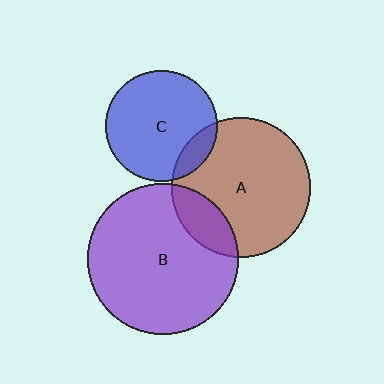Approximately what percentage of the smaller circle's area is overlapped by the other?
Approximately 20%.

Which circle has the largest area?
Circle B (purple).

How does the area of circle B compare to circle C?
Approximately 1.8 times.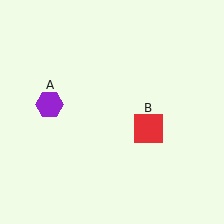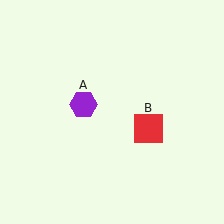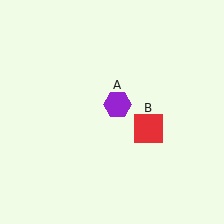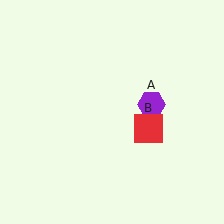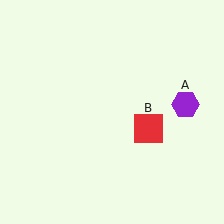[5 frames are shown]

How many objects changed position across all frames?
1 object changed position: purple hexagon (object A).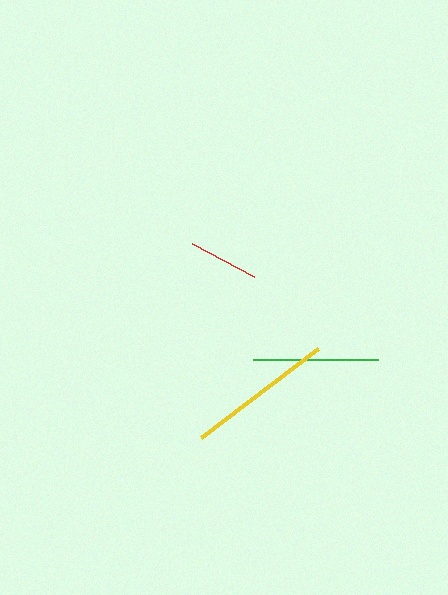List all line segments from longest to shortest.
From longest to shortest: yellow, green, red.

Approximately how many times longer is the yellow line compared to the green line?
The yellow line is approximately 1.2 times the length of the green line.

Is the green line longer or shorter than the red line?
The green line is longer than the red line.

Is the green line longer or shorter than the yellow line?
The yellow line is longer than the green line.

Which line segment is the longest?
The yellow line is the longest at approximately 147 pixels.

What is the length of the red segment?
The red segment is approximately 71 pixels long.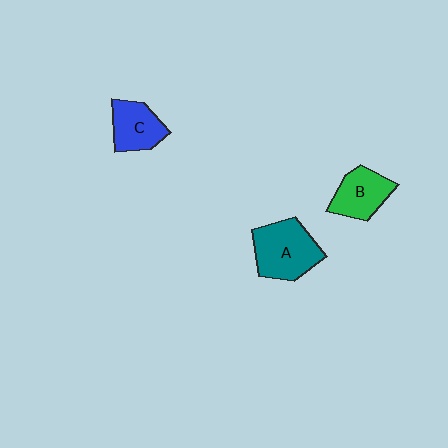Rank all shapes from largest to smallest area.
From largest to smallest: A (teal), B (green), C (blue).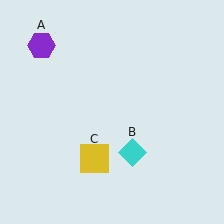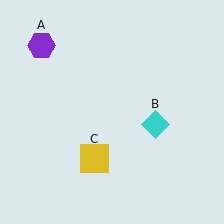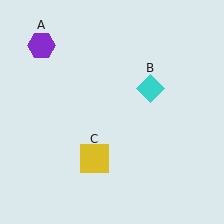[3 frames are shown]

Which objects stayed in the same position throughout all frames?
Purple hexagon (object A) and yellow square (object C) remained stationary.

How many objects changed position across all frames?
1 object changed position: cyan diamond (object B).